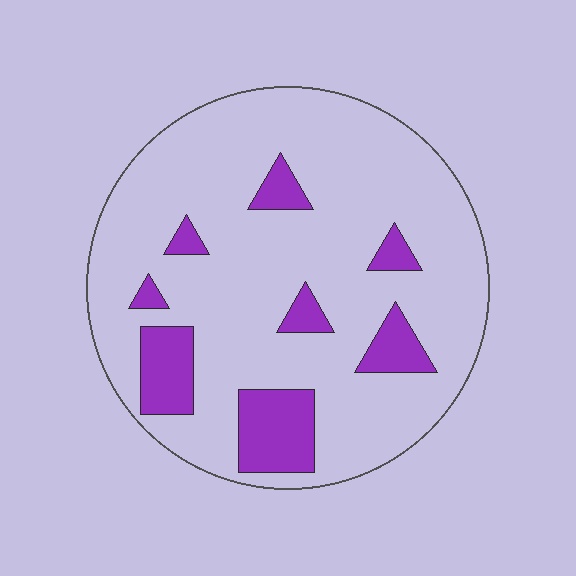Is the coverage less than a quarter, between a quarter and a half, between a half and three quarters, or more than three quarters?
Less than a quarter.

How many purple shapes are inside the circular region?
8.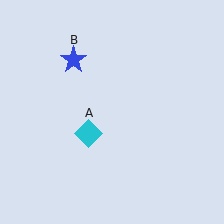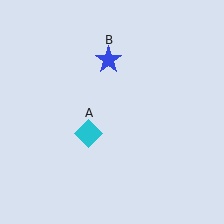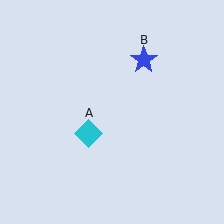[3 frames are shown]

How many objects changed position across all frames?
1 object changed position: blue star (object B).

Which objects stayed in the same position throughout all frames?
Cyan diamond (object A) remained stationary.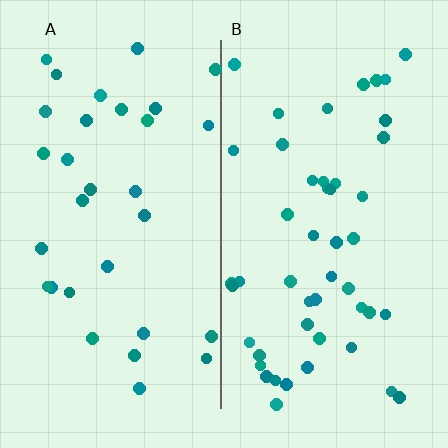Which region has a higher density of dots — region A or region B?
B (the right).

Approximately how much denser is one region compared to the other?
Approximately 1.5× — region B over region A.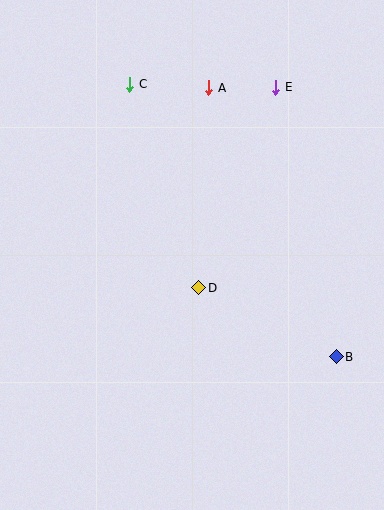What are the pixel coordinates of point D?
Point D is at (199, 288).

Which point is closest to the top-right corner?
Point E is closest to the top-right corner.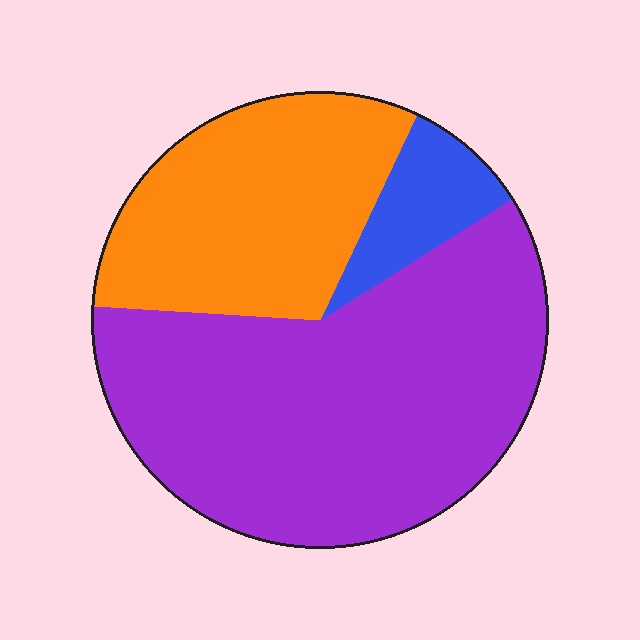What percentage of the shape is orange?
Orange takes up about one third (1/3) of the shape.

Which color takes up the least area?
Blue, at roughly 10%.